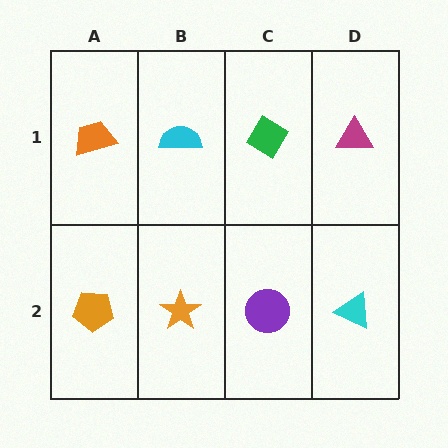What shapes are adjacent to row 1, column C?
A purple circle (row 2, column C), a cyan semicircle (row 1, column B), a magenta triangle (row 1, column D).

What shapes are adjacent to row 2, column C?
A green diamond (row 1, column C), an orange star (row 2, column B), a cyan triangle (row 2, column D).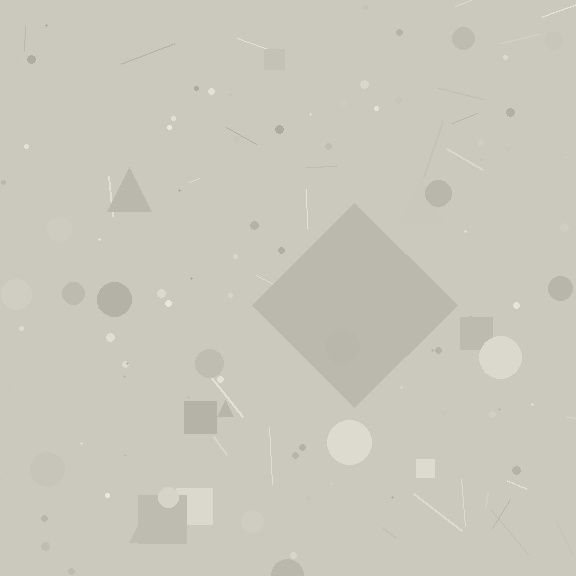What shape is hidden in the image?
A diamond is hidden in the image.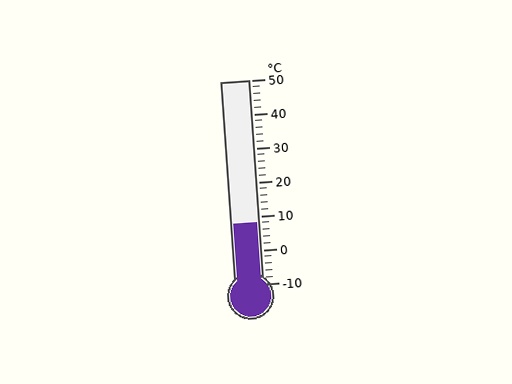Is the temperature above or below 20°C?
The temperature is below 20°C.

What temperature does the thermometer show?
The thermometer shows approximately 8°C.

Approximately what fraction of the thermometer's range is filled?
The thermometer is filled to approximately 30% of its range.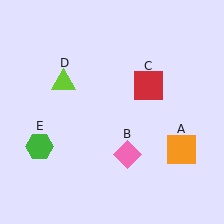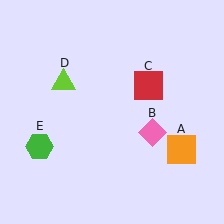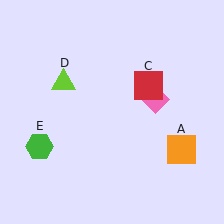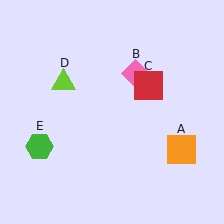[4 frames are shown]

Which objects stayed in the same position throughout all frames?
Orange square (object A) and red square (object C) and lime triangle (object D) and green hexagon (object E) remained stationary.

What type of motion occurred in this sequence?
The pink diamond (object B) rotated counterclockwise around the center of the scene.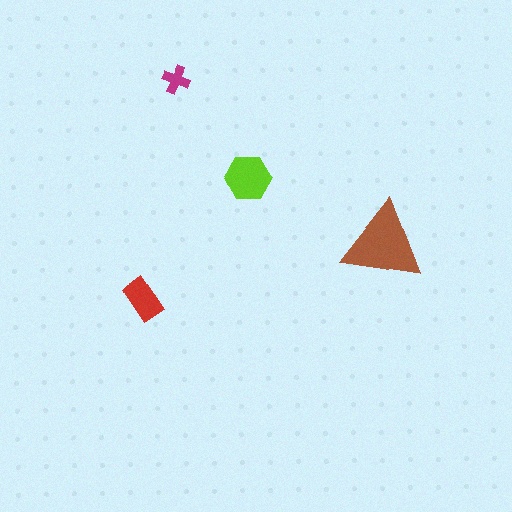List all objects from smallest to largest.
The magenta cross, the red rectangle, the lime hexagon, the brown triangle.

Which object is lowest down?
The red rectangle is bottommost.